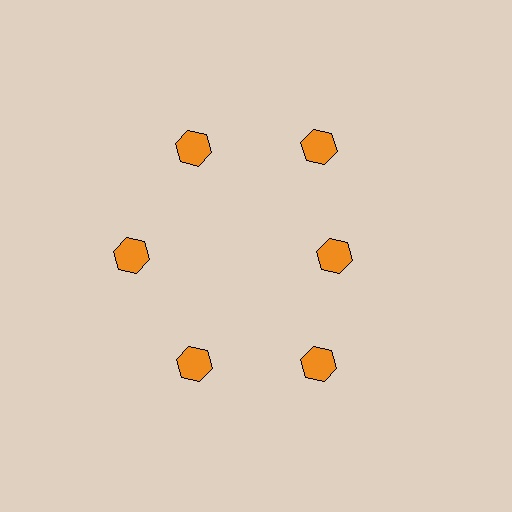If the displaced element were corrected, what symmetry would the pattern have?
It would have 6-fold rotational symmetry — the pattern would map onto itself every 60 degrees.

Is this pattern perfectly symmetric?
No. The 6 orange hexagons are arranged in a ring, but one element near the 3 o'clock position is pulled inward toward the center, breaking the 6-fold rotational symmetry.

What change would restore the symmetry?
The symmetry would be restored by moving it outward, back onto the ring so that all 6 hexagons sit at equal angles and equal distance from the center.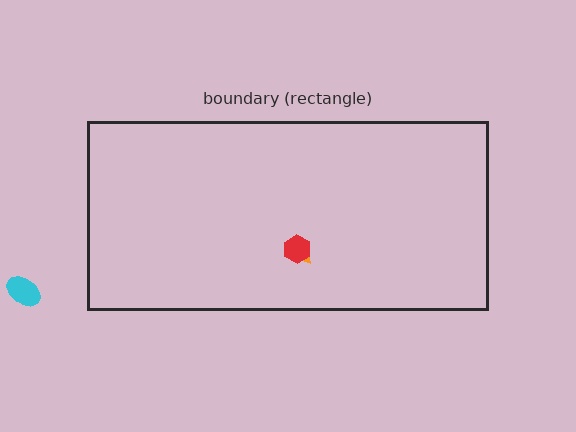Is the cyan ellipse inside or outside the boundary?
Outside.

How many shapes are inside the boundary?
2 inside, 1 outside.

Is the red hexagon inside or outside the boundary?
Inside.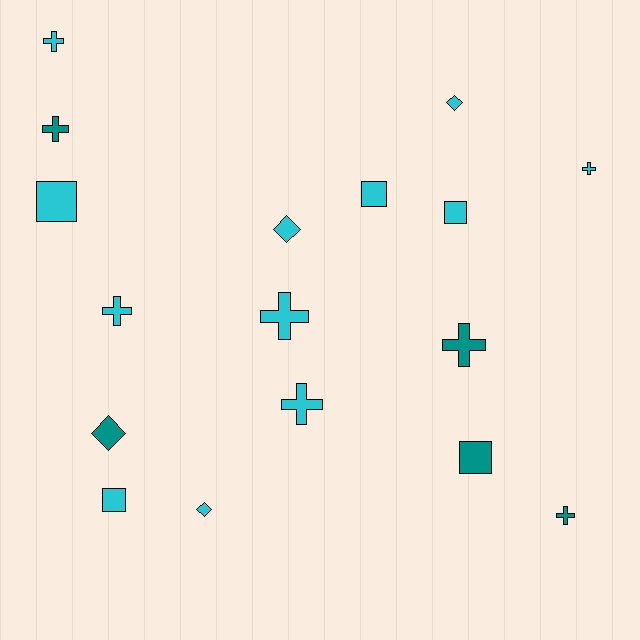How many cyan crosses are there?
There are 5 cyan crosses.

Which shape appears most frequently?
Cross, with 8 objects.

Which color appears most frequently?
Cyan, with 12 objects.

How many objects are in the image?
There are 17 objects.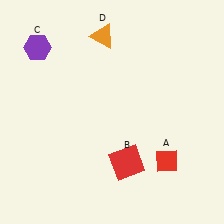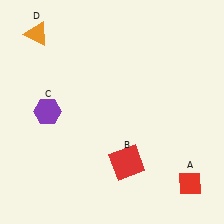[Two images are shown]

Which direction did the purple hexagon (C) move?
The purple hexagon (C) moved down.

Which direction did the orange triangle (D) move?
The orange triangle (D) moved left.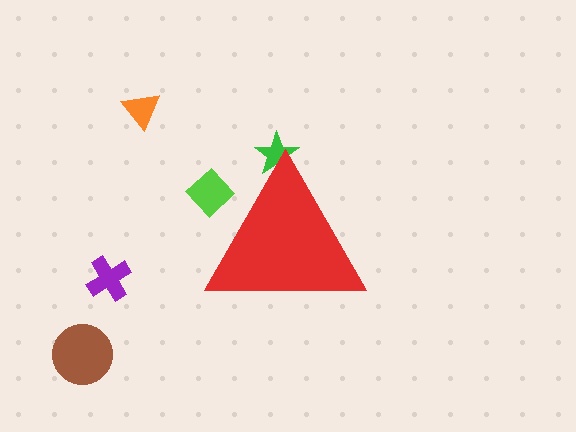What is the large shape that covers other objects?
A red triangle.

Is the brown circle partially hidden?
No, the brown circle is fully visible.